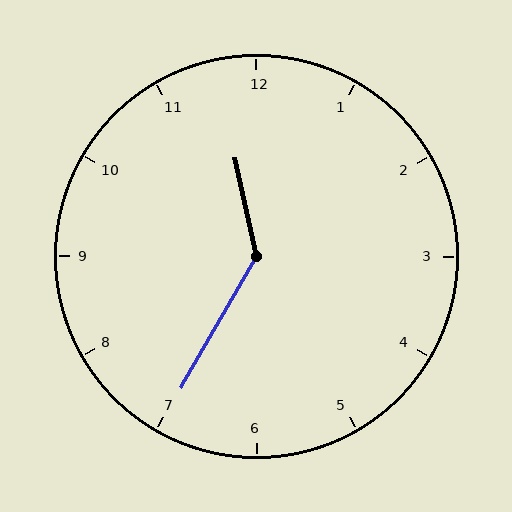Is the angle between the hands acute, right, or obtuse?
It is obtuse.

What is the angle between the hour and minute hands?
Approximately 138 degrees.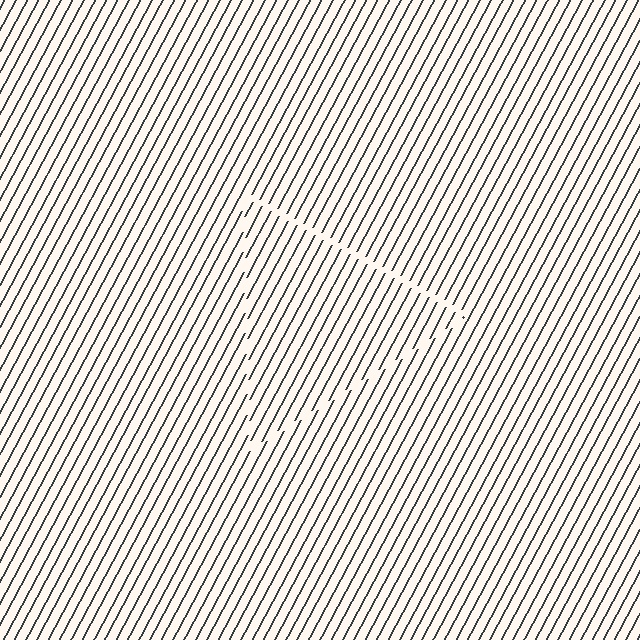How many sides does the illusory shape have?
3 sides — the line-ends trace a triangle.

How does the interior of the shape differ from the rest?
The interior of the shape contains the same grating, shifted by half a period — the contour is defined by the phase discontinuity where line-ends from the inner and outer gratings abut.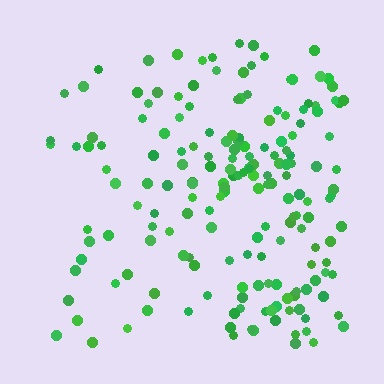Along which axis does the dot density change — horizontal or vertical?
Horizontal.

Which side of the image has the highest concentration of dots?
The right.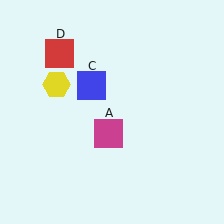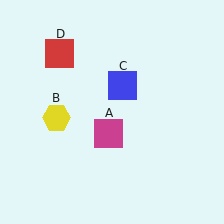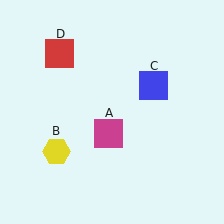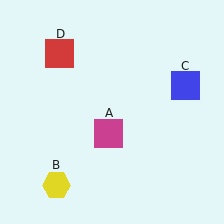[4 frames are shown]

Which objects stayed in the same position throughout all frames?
Magenta square (object A) and red square (object D) remained stationary.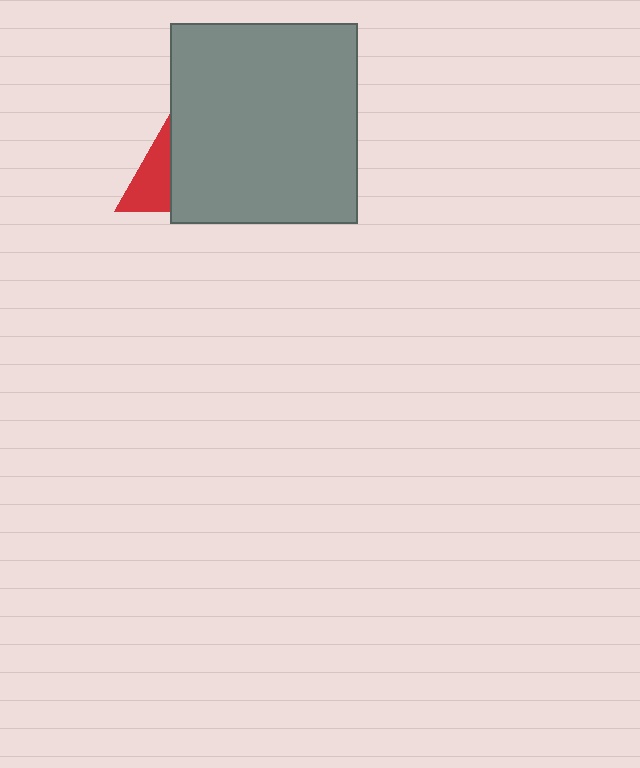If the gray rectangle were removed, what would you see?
You would see the complete red triangle.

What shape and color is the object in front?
The object in front is a gray rectangle.